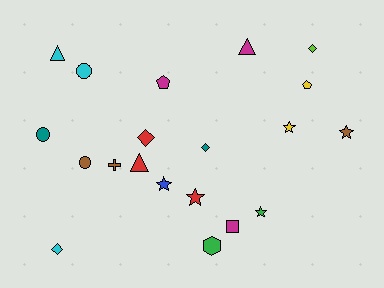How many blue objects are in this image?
There is 1 blue object.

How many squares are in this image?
There is 1 square.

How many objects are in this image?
There are 20 objects.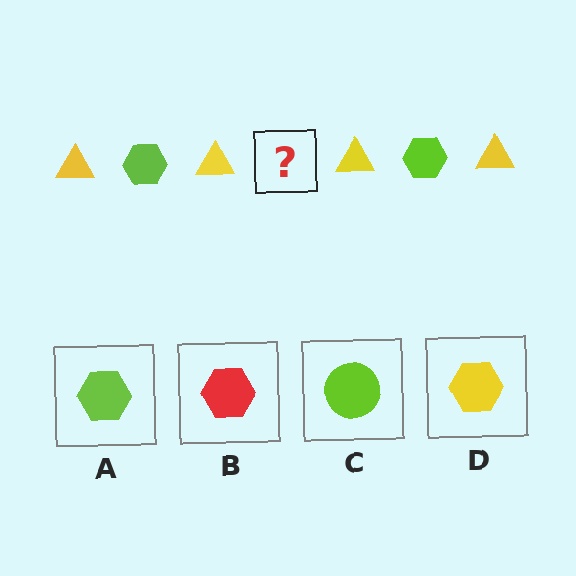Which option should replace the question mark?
Option A.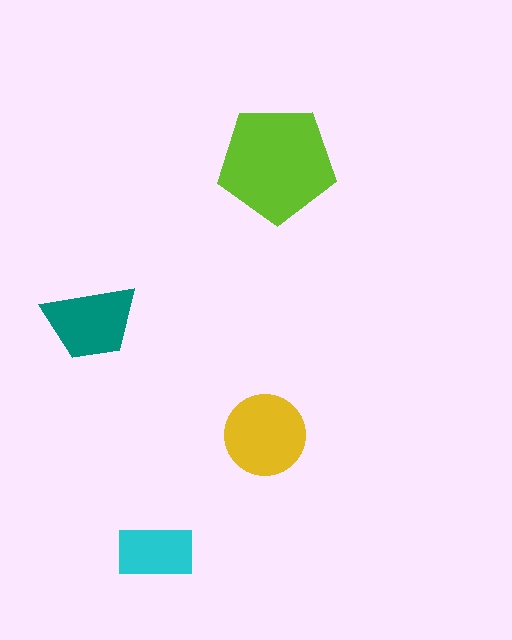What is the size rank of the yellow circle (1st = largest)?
2nd.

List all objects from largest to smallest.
The lime pentagon, the yellow circle, the teal trapezoid, the cyan rectangle.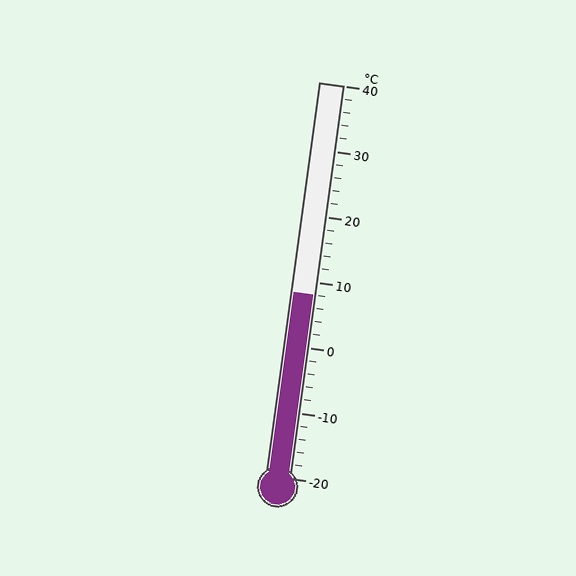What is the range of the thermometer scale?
The thermometer scale ranges from -20°C to 40°C.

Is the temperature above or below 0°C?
The temperature is above 0°C.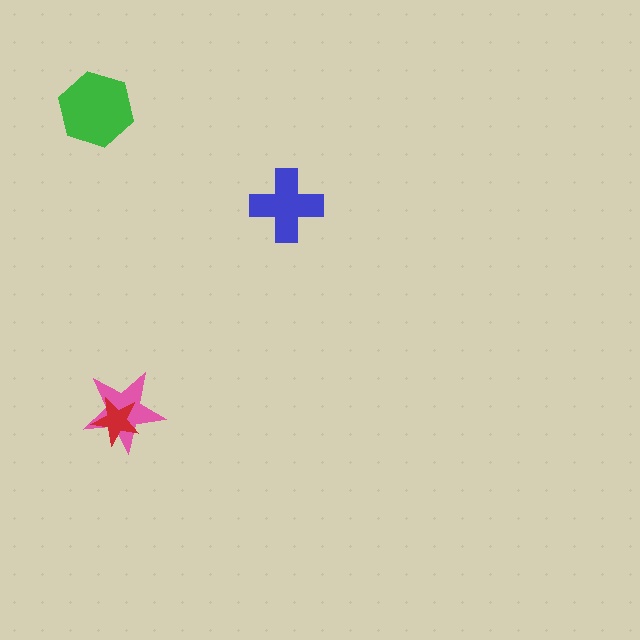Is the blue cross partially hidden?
No, no other shape covers it.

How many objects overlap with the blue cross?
0 objects overlap with the blue cross.